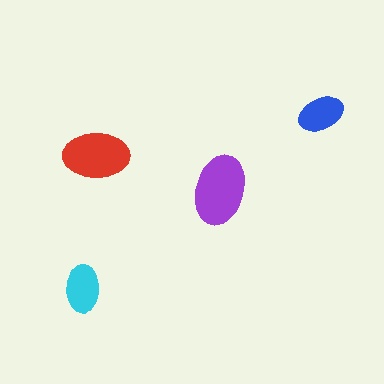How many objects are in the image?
There are 4 objects in the image.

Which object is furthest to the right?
The blue ellipse is rightmost.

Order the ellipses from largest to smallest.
the purple one, the red one, the cyan one, the blue one.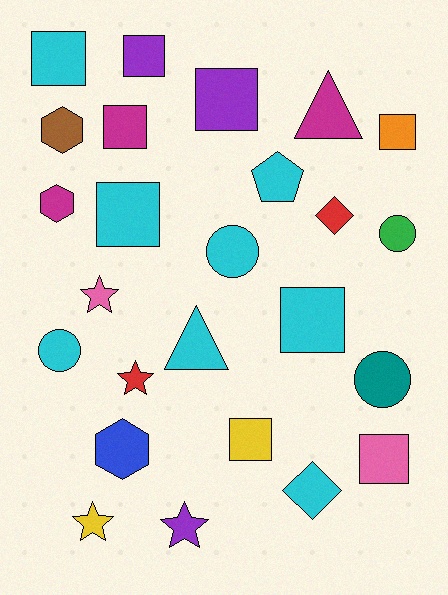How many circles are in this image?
There are 4 circles.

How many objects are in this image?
There are 25 objects.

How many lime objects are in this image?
There are no lime objects.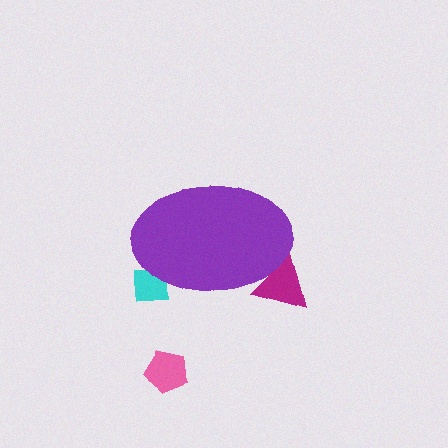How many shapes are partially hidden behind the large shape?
2 shapes are partially hidden.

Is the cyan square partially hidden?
Yes, the cyan square is partially hidden behind the purple ellipse.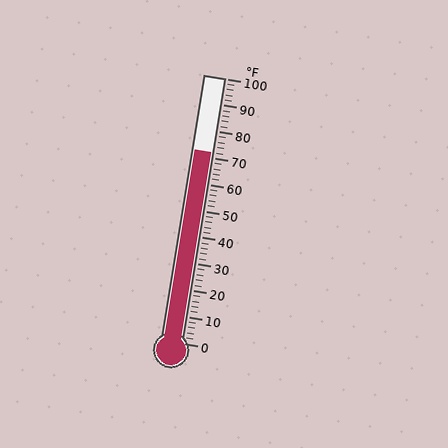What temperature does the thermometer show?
The thermometer shows approximately 72°F.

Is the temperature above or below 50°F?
The temperature is above 50°F.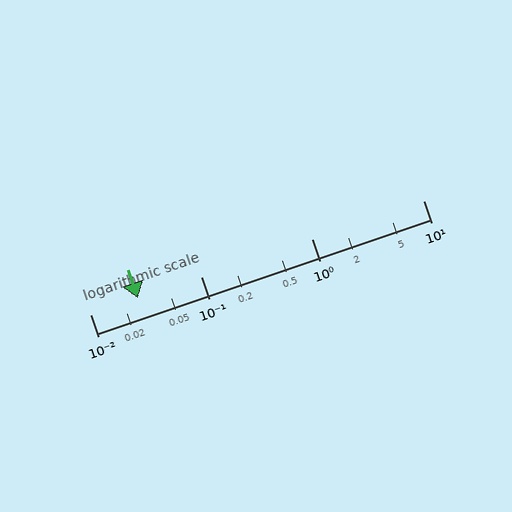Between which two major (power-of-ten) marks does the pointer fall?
The pointer is between 0.01 and 0.1.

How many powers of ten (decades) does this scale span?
The scale spans 3 decades, from 0.01 to 10.